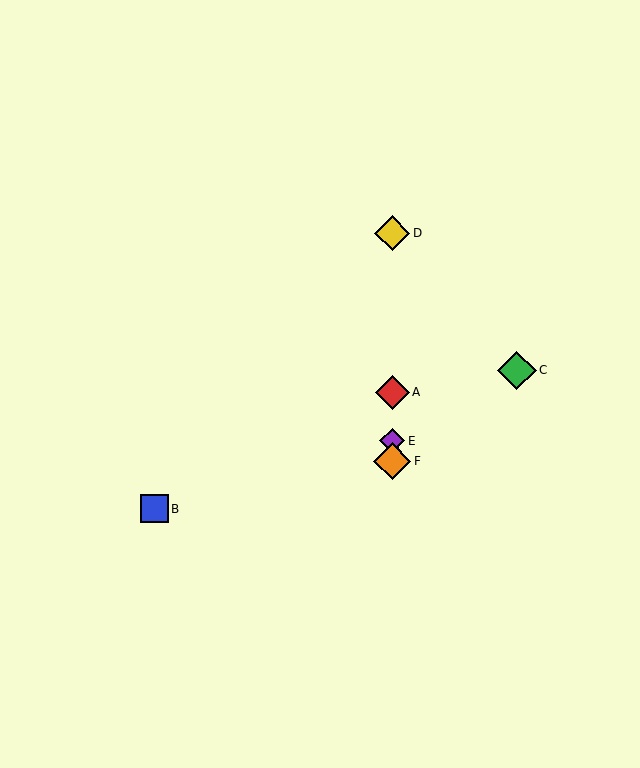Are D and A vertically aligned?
Yes, both are at x≈392.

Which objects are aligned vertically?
Objects A, D, E, F are aligned vertically.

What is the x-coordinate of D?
Object D is at x≈392.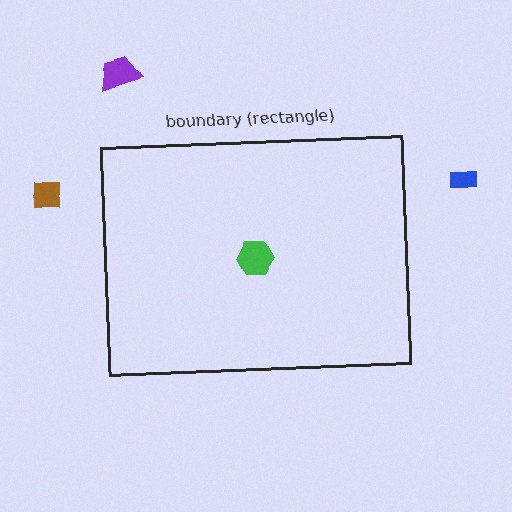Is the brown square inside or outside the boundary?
Outside.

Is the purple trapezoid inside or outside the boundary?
Outside.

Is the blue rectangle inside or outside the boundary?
Outside.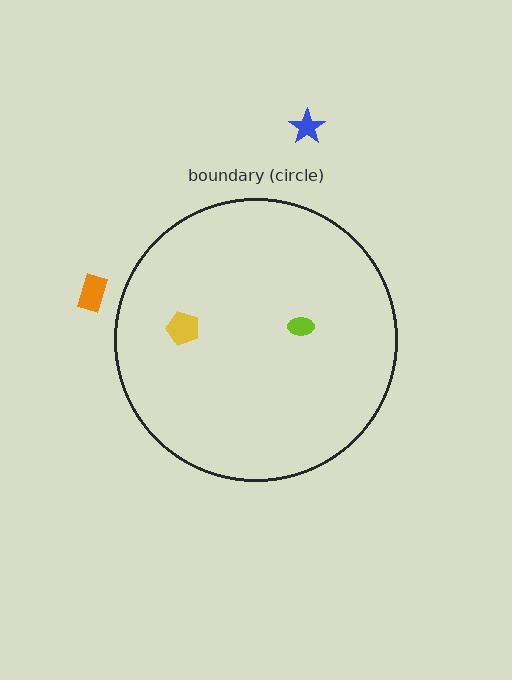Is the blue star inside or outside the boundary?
Outside.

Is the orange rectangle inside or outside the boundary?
Outside.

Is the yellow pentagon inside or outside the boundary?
Inside.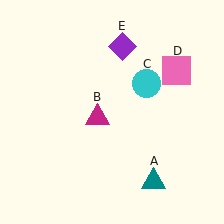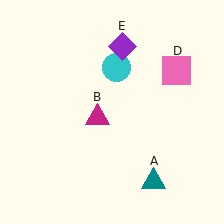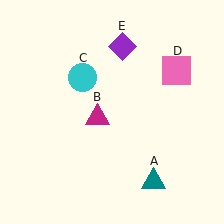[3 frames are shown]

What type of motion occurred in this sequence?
The cyan circle (object C) rotated counterclockwise around the center of the scene.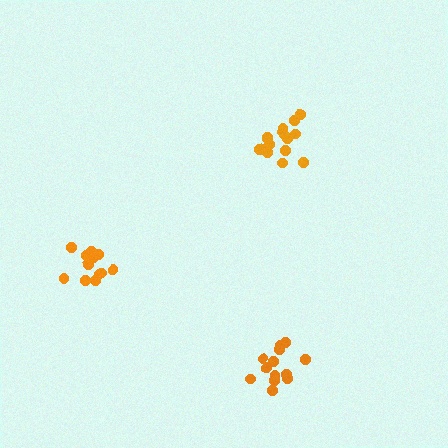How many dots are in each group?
Group 1: 12 dots, Group 2: 16 dots, Group 3: 13 dots (41 total).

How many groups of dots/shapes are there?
There are 3 groups.